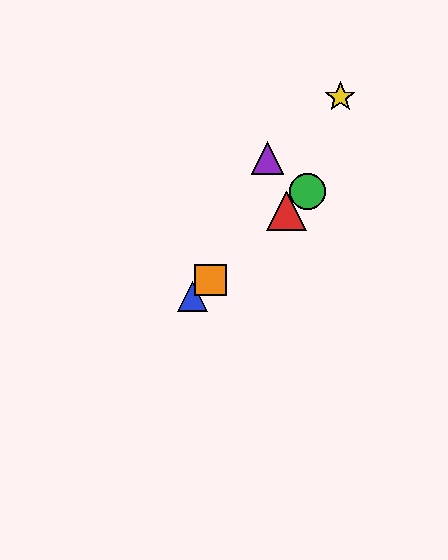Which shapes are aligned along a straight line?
The red triangle, the blue triangle, the green circle, the orange square are aligned along a straight line.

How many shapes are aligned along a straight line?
4 shapes (the red triangle, the blue triangle, the green circle, the orange square) are aligned along a straight line.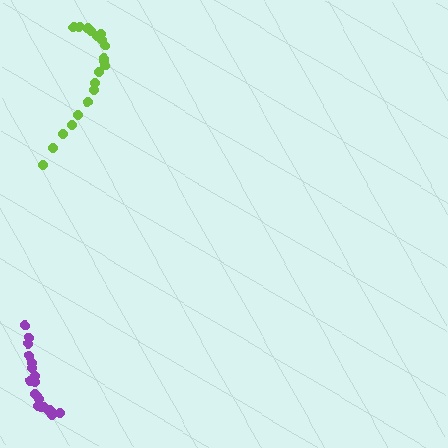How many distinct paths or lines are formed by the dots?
There are 2 distinct paths.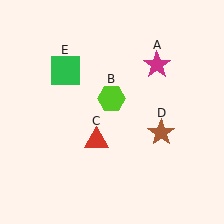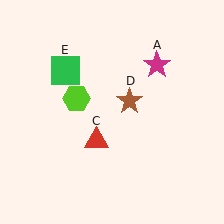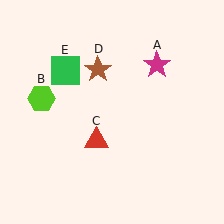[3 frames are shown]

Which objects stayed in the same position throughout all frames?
Magenta star (object A) and red triangle (object C) and green square (object E) remained stationary.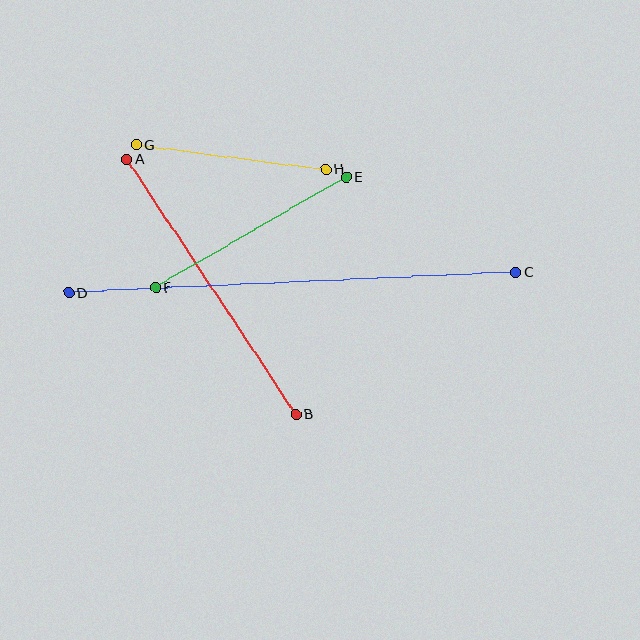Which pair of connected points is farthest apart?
Points C and D are farthest apart.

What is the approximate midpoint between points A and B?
The midpoint is at approximately (212, 287) pixels.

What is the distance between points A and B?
The distance is approximately 306 pixels.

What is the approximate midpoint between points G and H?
The midpoint is at approximately (231, 157) pixels.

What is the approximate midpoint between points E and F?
The midpoint is at approximately (251, 232) pixels.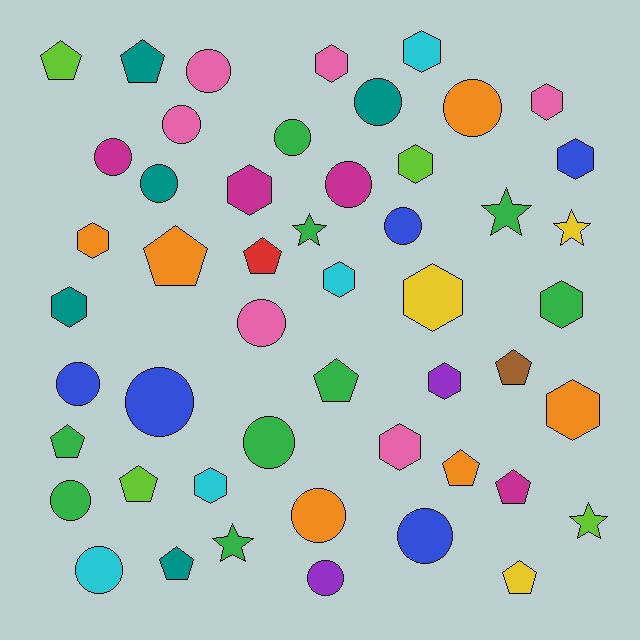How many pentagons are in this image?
There are 12 pentagons.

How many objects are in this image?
There are 50 objects.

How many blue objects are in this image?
There are 5 blue objects.